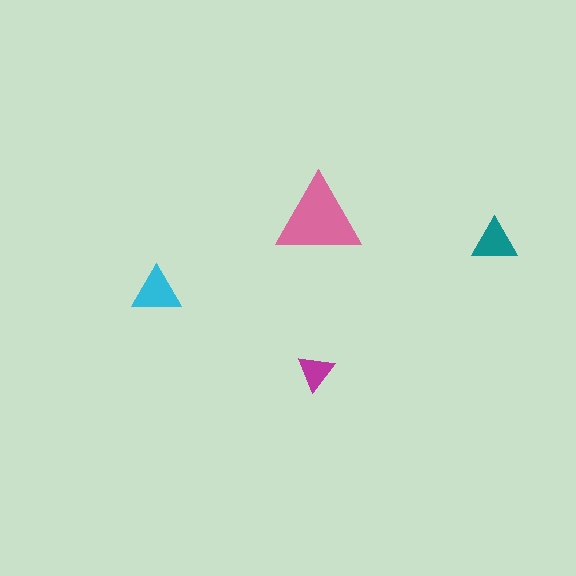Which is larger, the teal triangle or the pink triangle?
The pink one.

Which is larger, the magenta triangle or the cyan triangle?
The cyan one.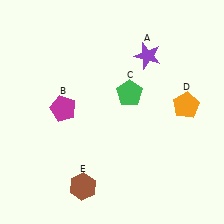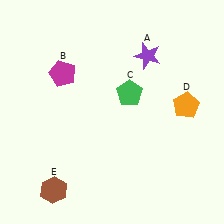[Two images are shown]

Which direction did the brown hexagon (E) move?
The brown hexagon (E) moved left.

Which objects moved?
The objects that moved are: the magenta pentagon (B), the brown hexagon (E).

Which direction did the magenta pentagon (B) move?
The magenta pentagon (B) moved up.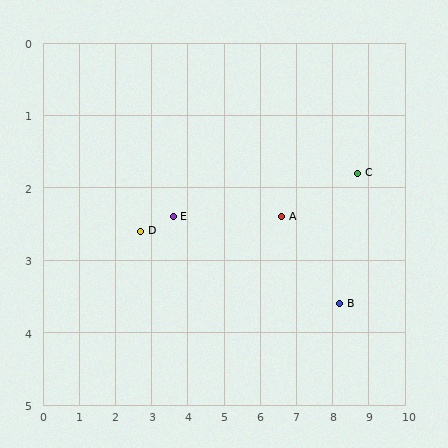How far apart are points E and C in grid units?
Points E and C are about 5.1 grid units apart.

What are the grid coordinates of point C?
Point C is at approximately (8.7, 1.8).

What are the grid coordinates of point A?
Point A is at approximately (6.6, 2.4).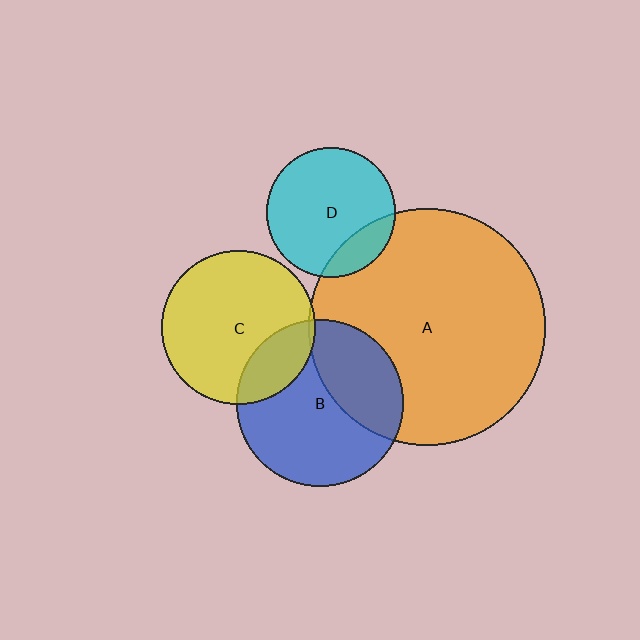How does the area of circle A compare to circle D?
Approximately 3.3 times.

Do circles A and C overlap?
Yes.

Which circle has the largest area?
Circle A (orange).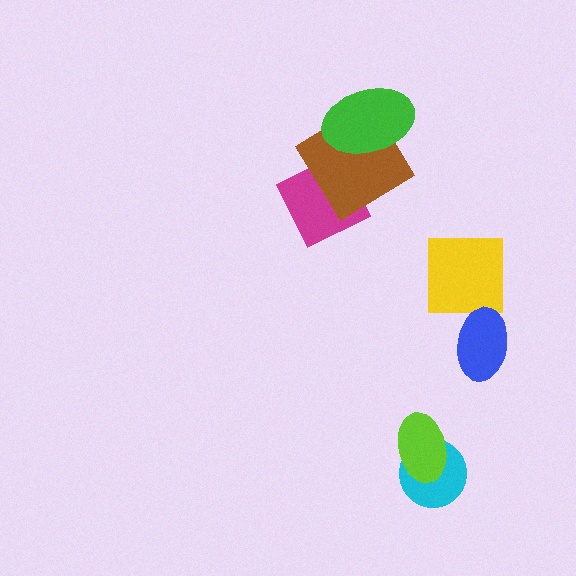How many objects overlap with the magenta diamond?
1 object overlaps with the magenta diamond.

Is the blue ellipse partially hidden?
No, no other shape covers it.